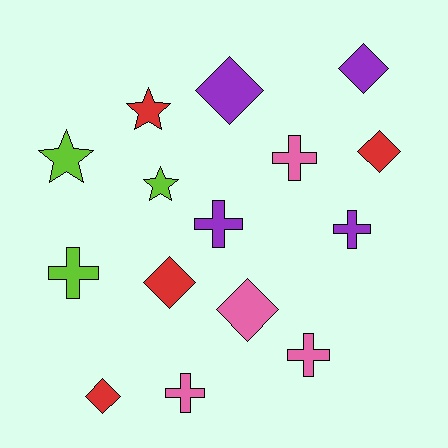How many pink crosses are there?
There are 3 pink crosses.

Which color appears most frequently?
Purple, with 4 objects.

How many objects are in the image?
There are 15 objects.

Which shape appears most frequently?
Diamond, with 6 objects.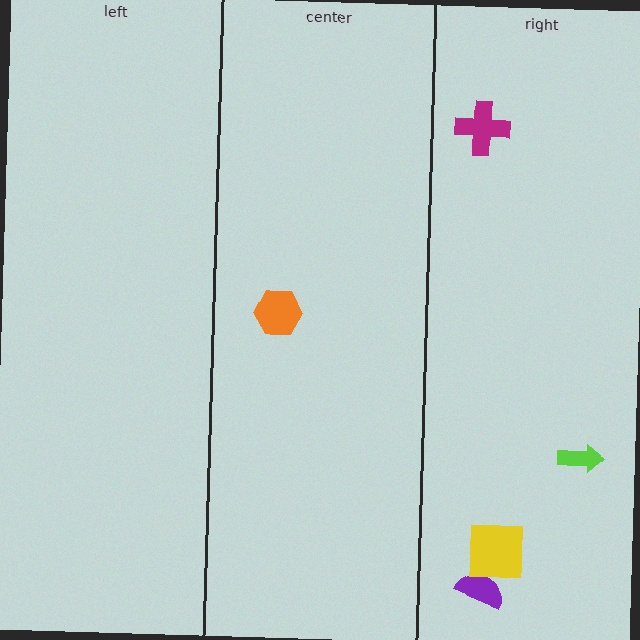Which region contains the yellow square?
The right region.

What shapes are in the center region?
The orange hexagon.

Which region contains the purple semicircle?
The right region.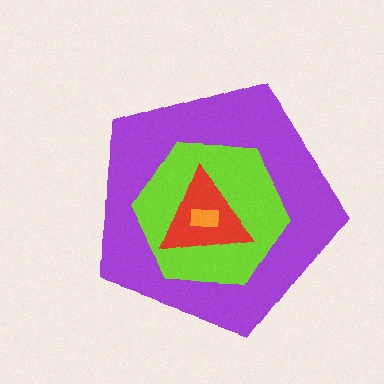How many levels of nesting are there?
4.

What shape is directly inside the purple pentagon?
The lime hexagon.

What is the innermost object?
The orange rectangle.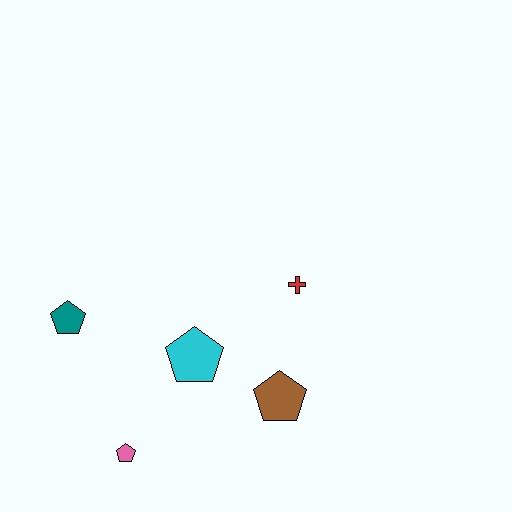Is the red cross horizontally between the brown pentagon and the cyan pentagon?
No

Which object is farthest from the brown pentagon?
The teal pentagon is farthest from the brown pentagon.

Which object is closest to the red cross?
The brown pentagon is closest to the red cross.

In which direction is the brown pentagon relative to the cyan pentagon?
The brown pentagon is to the right of the cyan pentagon.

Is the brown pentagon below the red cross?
Yes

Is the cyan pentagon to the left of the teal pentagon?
No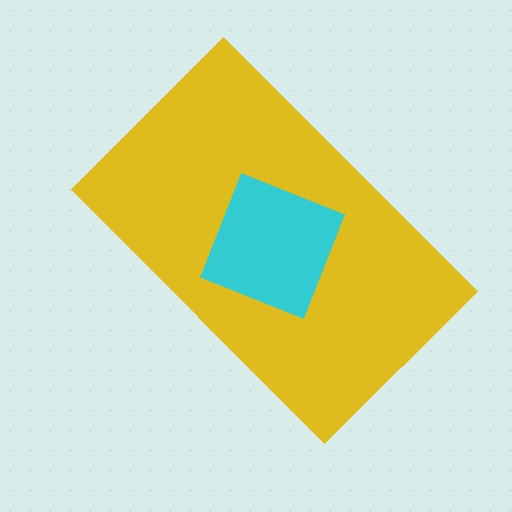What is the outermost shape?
The yellow rectangle.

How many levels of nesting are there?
2.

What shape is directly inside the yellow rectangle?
The cyan diamond.